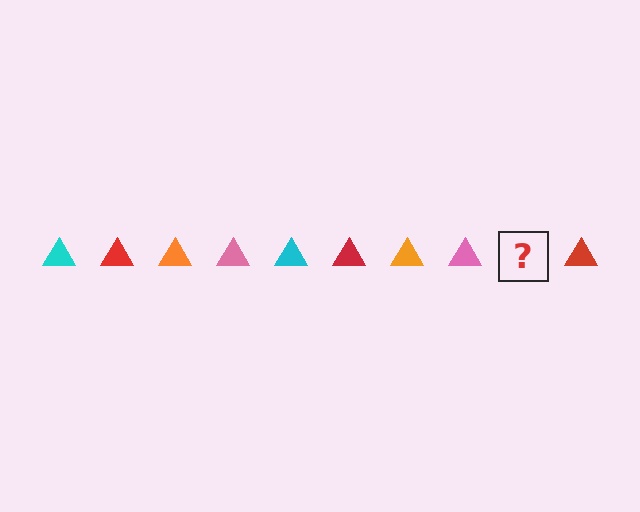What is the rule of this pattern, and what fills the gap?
The rule is that the pattern cycles through cyan, red, orange, pink triangles. The gap should be filled with a cyan triangle.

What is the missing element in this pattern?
The missing element is a cyan triangle.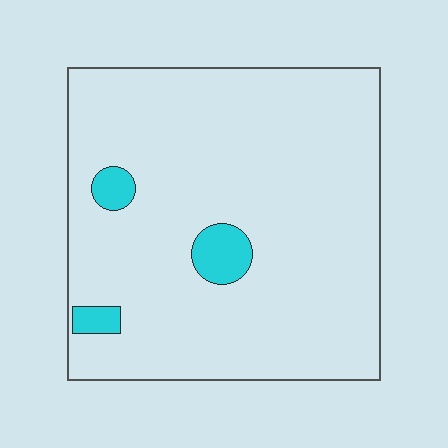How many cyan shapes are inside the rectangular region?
3.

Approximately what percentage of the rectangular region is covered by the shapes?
Approximately 5%.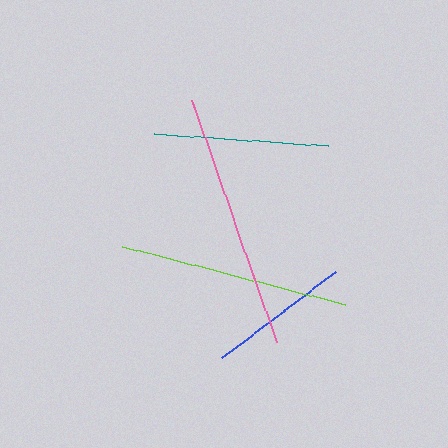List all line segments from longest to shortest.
From longest to shortest: pink, lime, teal, blue.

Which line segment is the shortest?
The blue line is the shortest at approximately 142 pixels.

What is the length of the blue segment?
The blue segment is approximately 142 pixels long.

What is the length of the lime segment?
The lime segment is approximately 230 pixels long.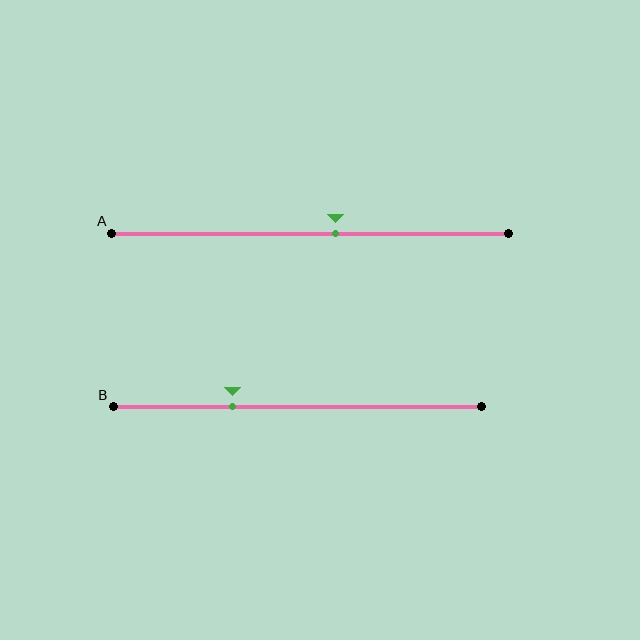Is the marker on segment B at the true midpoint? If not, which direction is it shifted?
No, the marker on segment B is shifted to the left by about 18% of the segment length.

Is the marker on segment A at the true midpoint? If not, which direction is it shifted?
No, the marker on segment A is shifted to the right by about 6% of the segment length.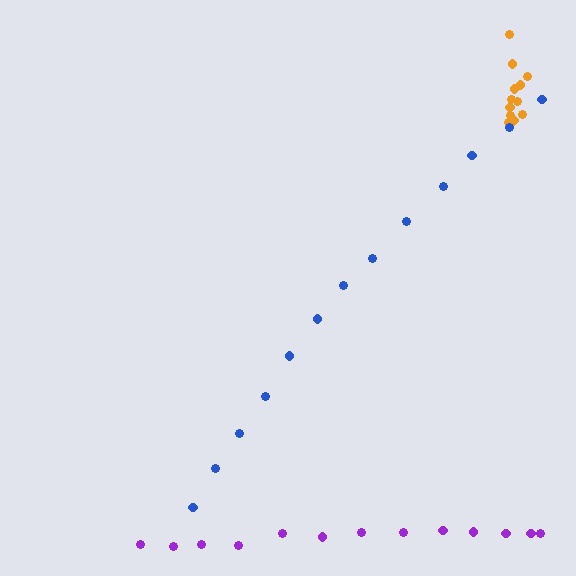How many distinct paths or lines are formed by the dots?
There are 3 distinct paths.